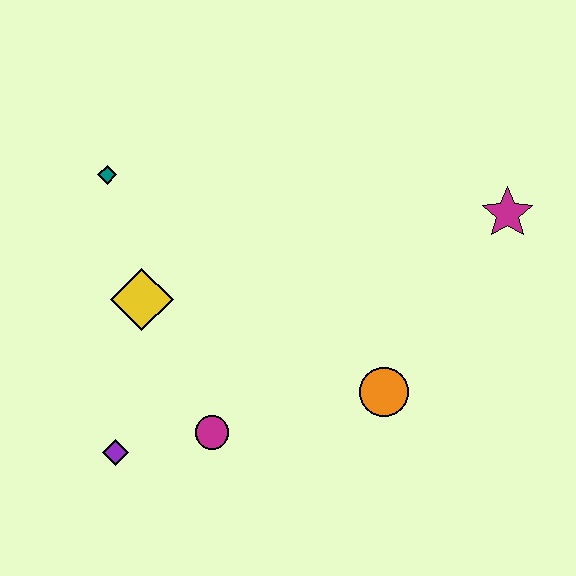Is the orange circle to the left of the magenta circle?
No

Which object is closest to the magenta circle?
The purple diamond is closest to the magenta circle.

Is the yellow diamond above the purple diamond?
Yes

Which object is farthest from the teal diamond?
The magenta star is farthest from the teal diamond.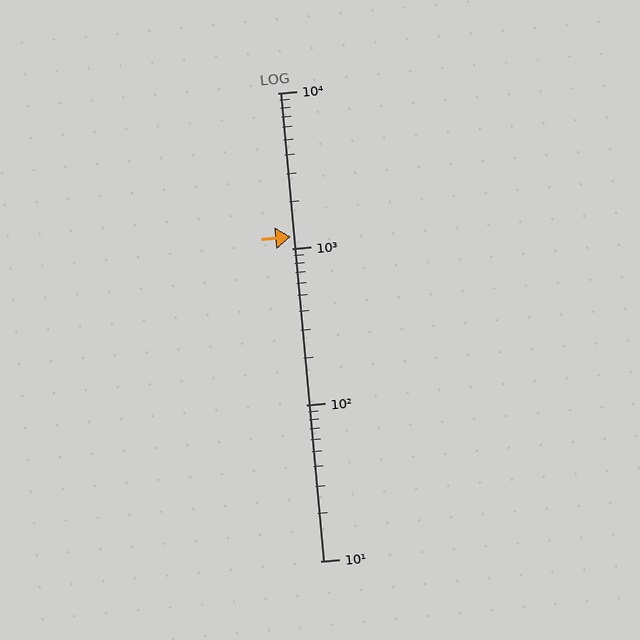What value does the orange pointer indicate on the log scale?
The pointer indicates approximately 1200.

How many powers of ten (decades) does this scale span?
The scale spans 3 decades, from 10 to 10000.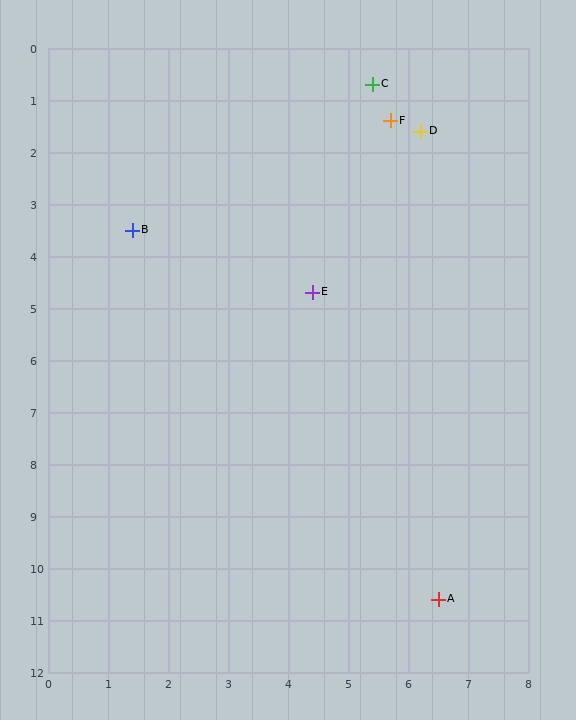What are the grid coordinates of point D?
Point D is at approximately (6.2, 1.6).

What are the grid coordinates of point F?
Point F is at approximately (5.7, 1.4).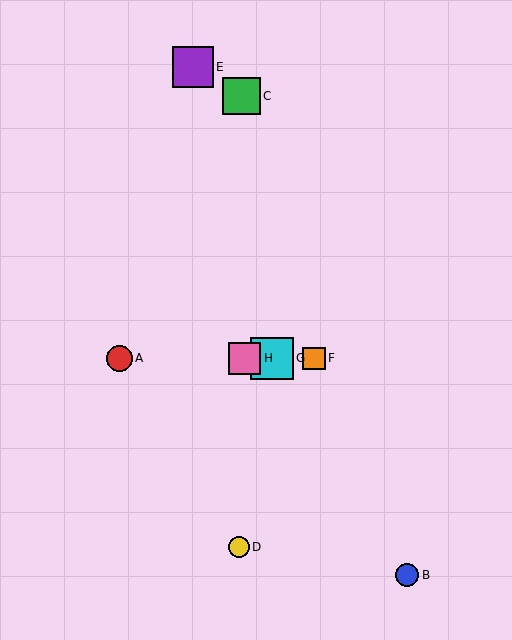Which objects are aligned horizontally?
Objects A, F, G, H are aligned horizontally.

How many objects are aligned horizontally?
4 objects (A, F, G, H) are aligned horizontally.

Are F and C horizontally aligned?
No, F is at y≈358 and C is at y≈96.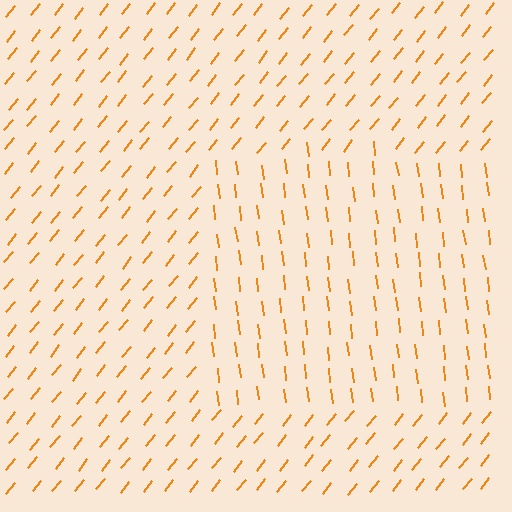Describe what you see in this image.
The image is filled with small orange line segments. A rectangle region in the image has lines oriented differently from the surrounding lines, creating a visible texture boundary.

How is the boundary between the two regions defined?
The boundary is defined purely by a change in line orientation (approximately 45 degrees difference). All lines are the same color and thickness.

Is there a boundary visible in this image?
Yes, there is a texture boundary formed by a change in line orientation.